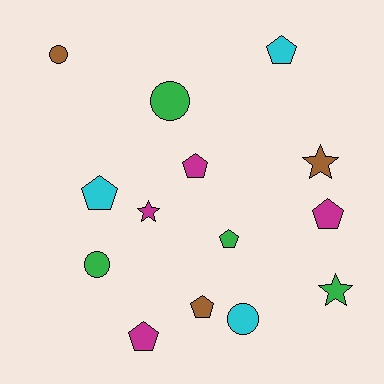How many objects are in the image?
There are 14 objects.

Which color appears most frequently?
Green, with 4 objects.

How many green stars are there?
There is 1 green star.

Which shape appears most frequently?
Pentagon, with 7 objects.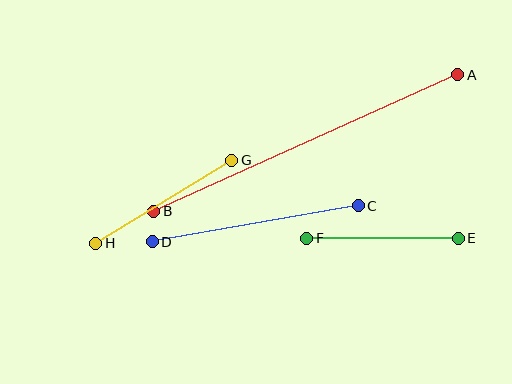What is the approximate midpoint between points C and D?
The midpoint is at approximately (255, 224) pixels.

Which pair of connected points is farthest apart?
Points A and B are farthest apart.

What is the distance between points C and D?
The distance is approximately 210 pixels.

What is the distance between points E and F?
The distance is approximately 152 pixels.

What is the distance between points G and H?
The distance is approximately 159 pixels.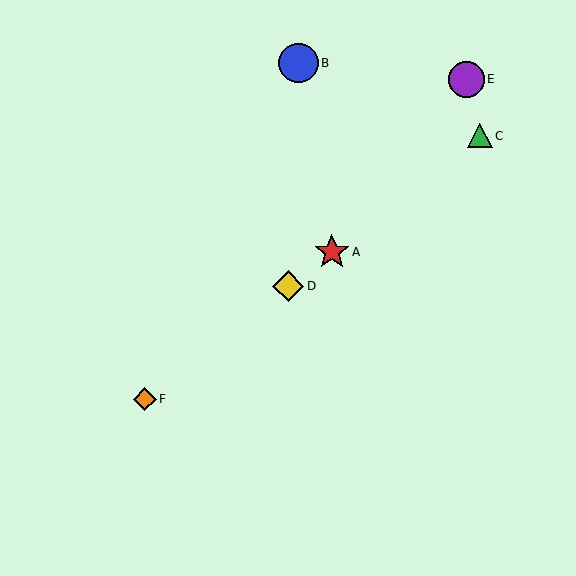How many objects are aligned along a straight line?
4 objects (A, C, D, F) are aligned along a straight line.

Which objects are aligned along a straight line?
Objects A, C, D, F are aligned along a straight line.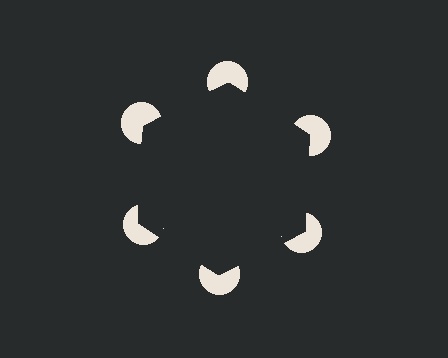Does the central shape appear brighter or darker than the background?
It typically appears slightly darker than the background, even though no actual brightness change is drawn.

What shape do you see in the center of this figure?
An illusory hexagon — its edges are inferred from the aligned wedge cuts in the pac-man discs, not physically drawn.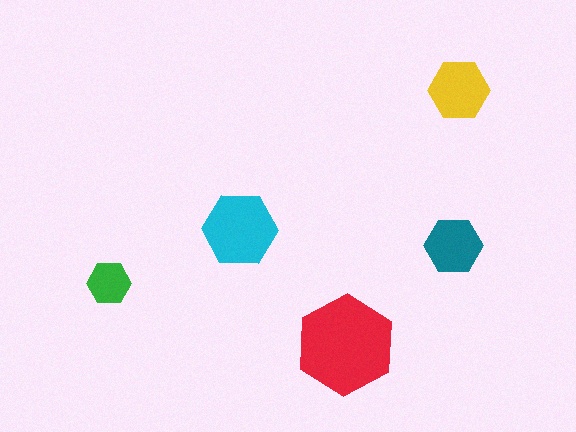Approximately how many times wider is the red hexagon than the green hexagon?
About 2.5 times wider.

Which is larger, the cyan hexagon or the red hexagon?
The red one.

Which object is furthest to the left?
The green hexagon is leftmost.